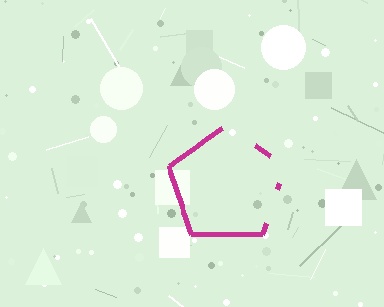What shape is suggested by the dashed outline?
The dashed outline suggests a pentagon.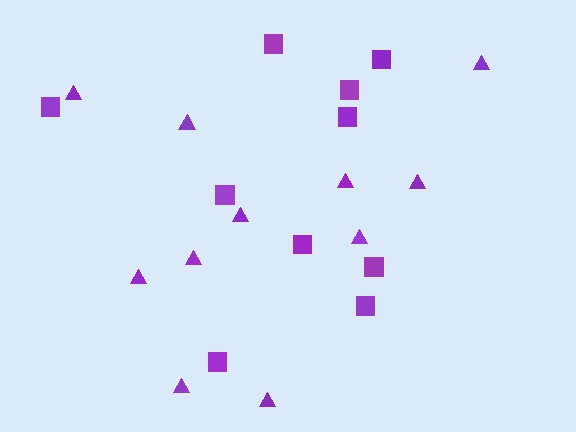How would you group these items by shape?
There are 2 groups: one group of squares (10) and one group of triangles (11).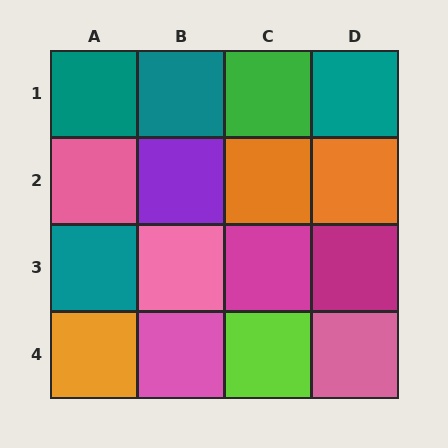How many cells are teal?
4 cells are teal.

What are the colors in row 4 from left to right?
Orange, pink, lime, pink.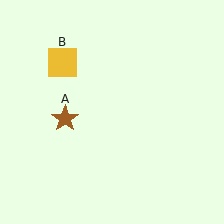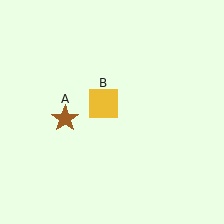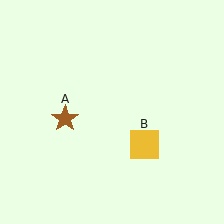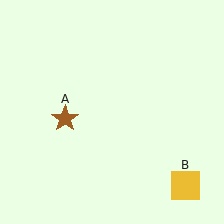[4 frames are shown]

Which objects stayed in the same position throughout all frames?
Brown star (object A) remained stationary.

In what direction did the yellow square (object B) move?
The yellow square (object B) moved down and to the right.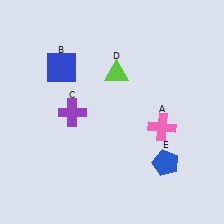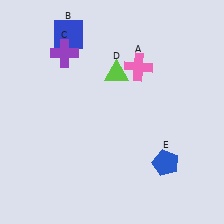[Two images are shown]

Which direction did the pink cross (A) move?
The pink cross (A) moved up.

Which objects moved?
The objects that moved are: the pink cross (A), the blue square (B), the purple cross (C).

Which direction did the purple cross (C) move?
The purple cross (C) moved up.